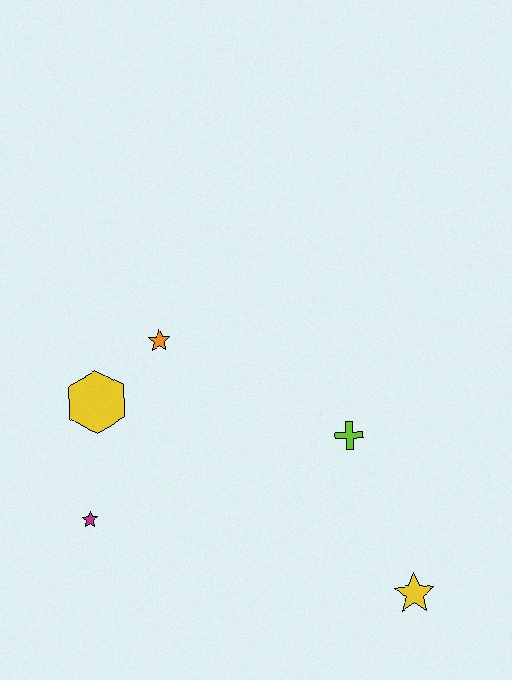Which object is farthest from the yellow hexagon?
The yellow star is farthest from the yellow hexagon.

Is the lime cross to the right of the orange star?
Yes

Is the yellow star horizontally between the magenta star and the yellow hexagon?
No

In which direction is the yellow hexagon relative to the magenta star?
The yellow hexagon is above the magenta star.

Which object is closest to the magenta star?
The yellow hexagon is closest to the magenta star.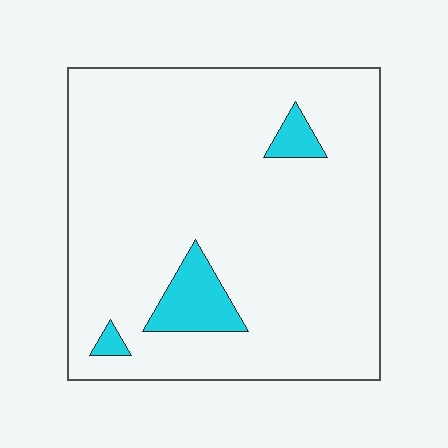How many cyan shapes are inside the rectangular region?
3.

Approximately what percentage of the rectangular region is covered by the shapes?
Approximately 10%.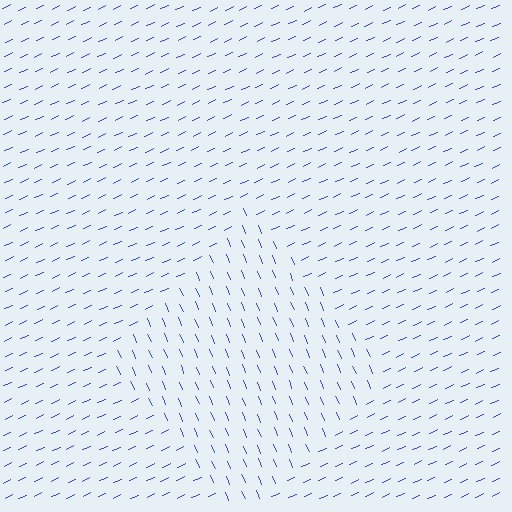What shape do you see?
I see a diamond.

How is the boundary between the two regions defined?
The boundary is defined purely by a change in line orientation (approximately 88 degrees difference). All lines are the same color and thickness.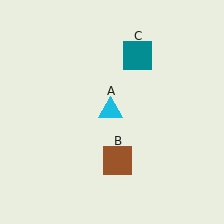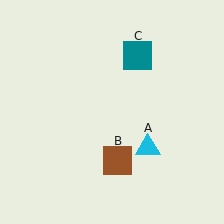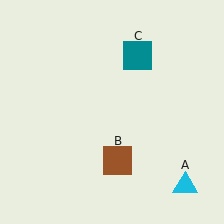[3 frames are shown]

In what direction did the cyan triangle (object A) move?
The cyan triangle (object A) moved down and to the right.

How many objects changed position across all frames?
1 object changed position: cyan triangle (object A).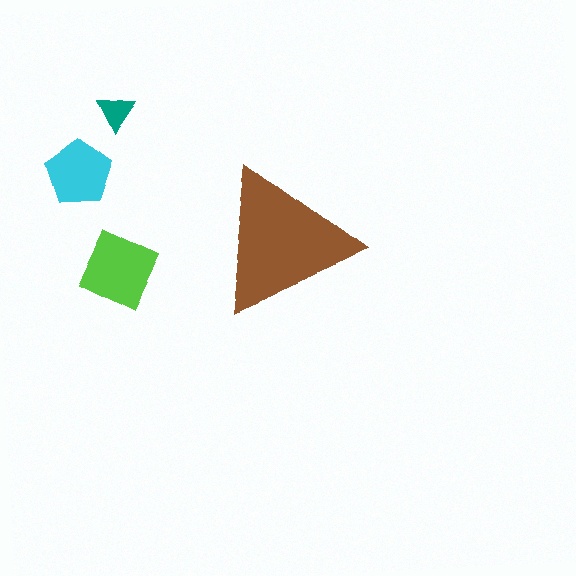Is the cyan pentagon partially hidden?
No, the cyan pentagon is fully visible.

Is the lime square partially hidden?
No, the lime square is fully visible.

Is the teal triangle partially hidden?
No, the teal triangle is fully visible.